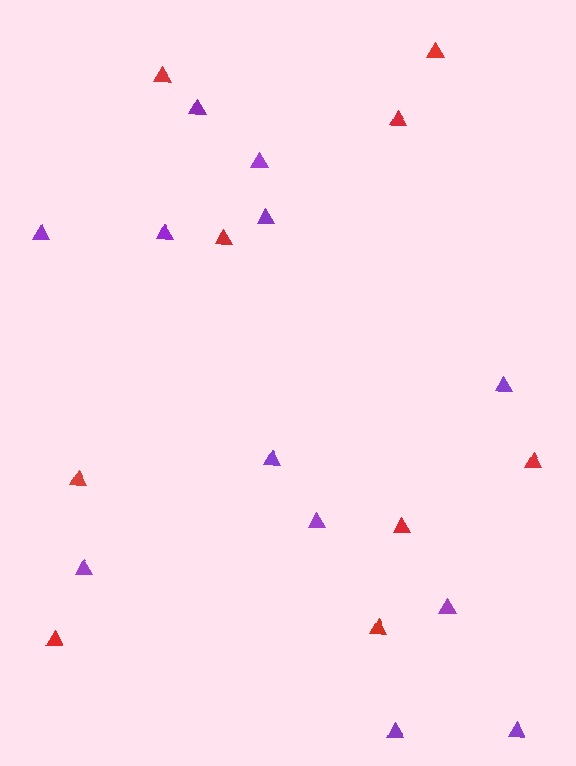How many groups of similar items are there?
There are 2 groups: one group of red triangles (9) and one group of purple triangles (12).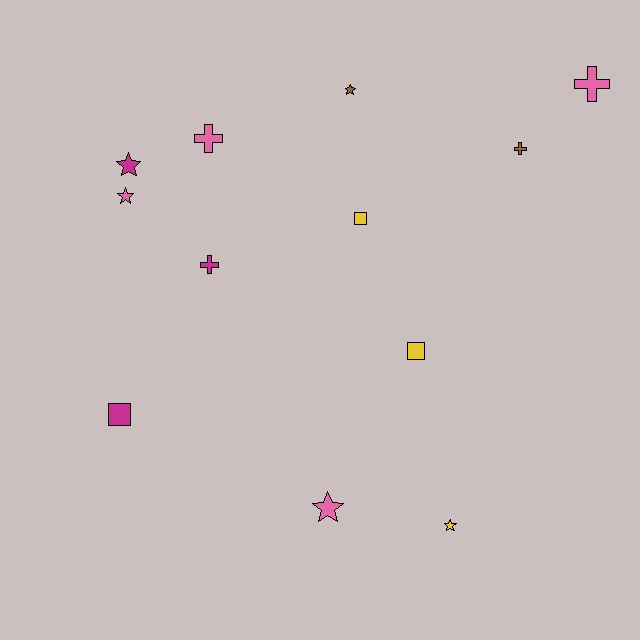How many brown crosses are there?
There is 1 brown cross.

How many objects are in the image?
There are 12 objects.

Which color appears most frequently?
Pink, with 4 objects.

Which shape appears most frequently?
Star, with 5 objects.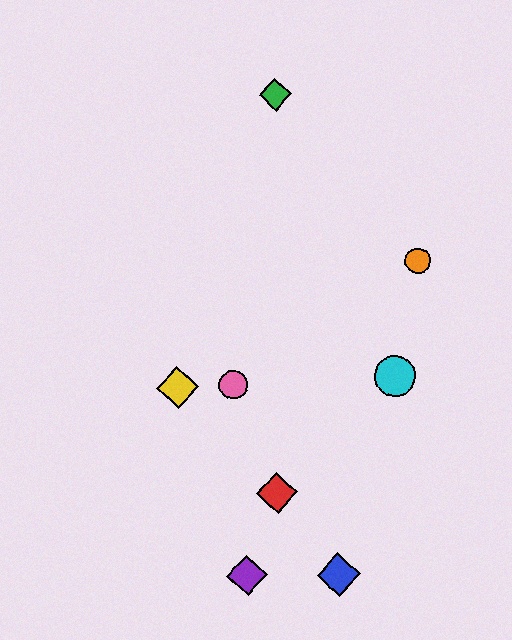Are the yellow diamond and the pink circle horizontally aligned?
Yes, both are at y≈387.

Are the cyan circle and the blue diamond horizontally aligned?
No, the cyan circle is at y≈377 and the blue diamond is at y≈575.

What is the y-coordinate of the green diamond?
The green diamond is at y≈95.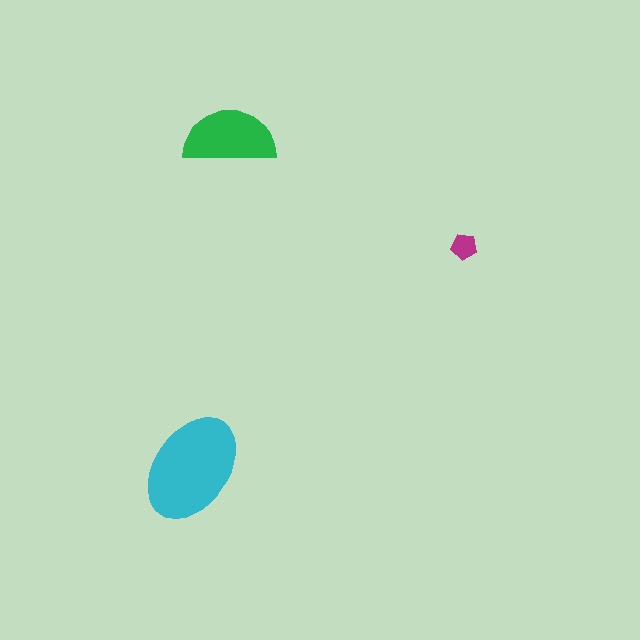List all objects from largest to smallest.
The cyan ellipse, the green semicircle, the magenta pentagon.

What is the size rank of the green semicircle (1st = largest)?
2nd.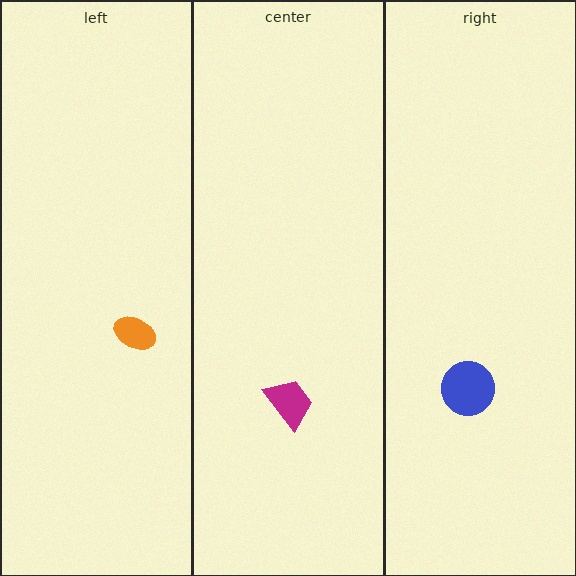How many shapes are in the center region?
1.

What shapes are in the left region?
The orange ellipse.